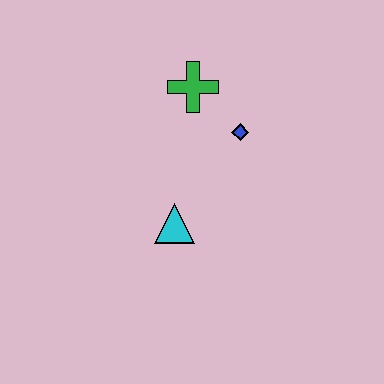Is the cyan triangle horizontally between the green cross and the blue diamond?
No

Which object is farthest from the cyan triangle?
The green cross is farthest from the cyan triangle.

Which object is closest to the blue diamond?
The green cross is closest to the blue diamond.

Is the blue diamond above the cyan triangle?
Yes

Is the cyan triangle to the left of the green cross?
Yes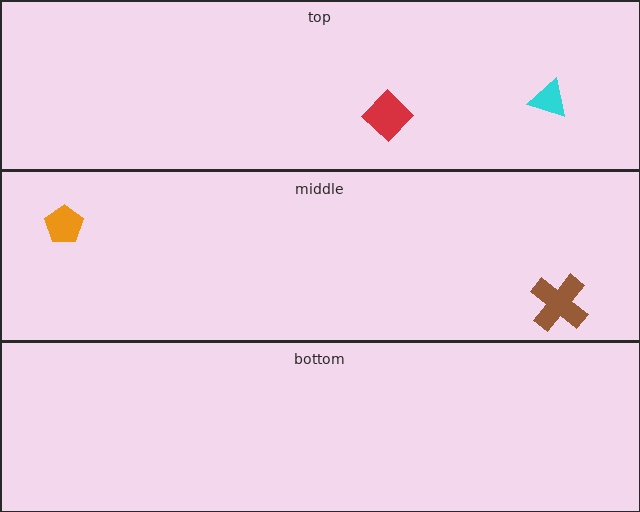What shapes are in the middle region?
The brown cross, the orange pentagon.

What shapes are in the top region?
The cyan triangle, the red diamond.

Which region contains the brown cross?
The middle region.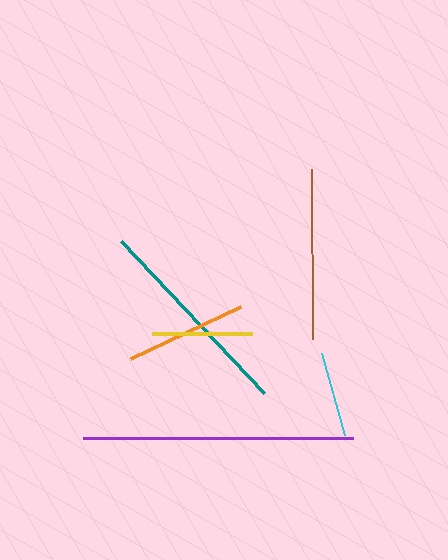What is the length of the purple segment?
The purple segment is approximately 270 pixels long.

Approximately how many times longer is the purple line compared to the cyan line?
The purple line is approximately 3.2 times the length of the cyan line.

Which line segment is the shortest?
The cyan line is the shortest at approximately 86 pixels.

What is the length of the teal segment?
The teal segment is approximately 209 pixels long.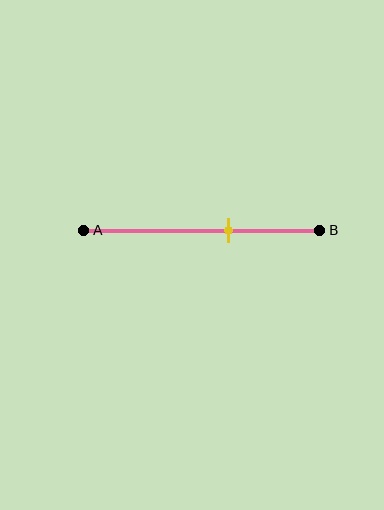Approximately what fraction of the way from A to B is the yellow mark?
The yellow mark is approximately 60% of the way from A to B.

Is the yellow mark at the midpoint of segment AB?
No, the mark is at about 60% from A, not at the 50% midpoint.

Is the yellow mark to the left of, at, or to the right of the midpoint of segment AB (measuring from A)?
The yellow mark is to the right of the midpoint of segment AB.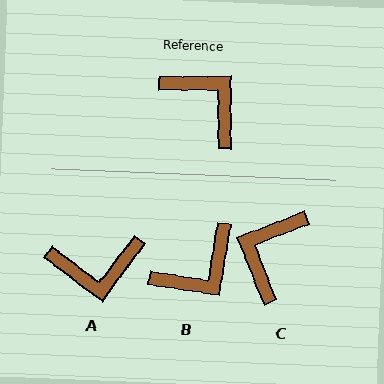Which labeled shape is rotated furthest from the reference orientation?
A, about 128 degrees away.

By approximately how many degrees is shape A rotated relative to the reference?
Approximately 128 degrees clockwise.